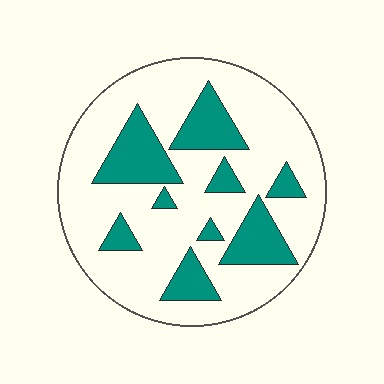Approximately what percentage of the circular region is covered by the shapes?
Approximately 25%.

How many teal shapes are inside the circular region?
9.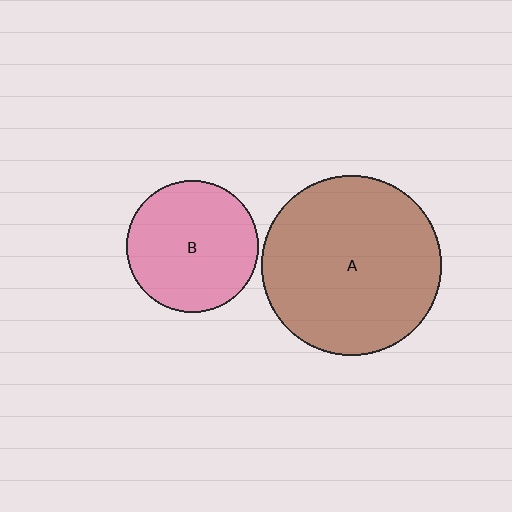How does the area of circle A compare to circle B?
Approximately 1.9 times.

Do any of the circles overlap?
No, none of the circles overlap.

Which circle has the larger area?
Circle A (brown).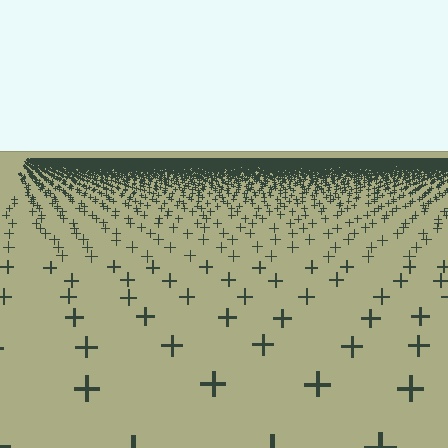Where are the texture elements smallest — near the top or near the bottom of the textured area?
Near the top.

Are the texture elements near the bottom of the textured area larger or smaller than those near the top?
Larger. Near the bottom, elements are closer to the viewer and appear at a bigger on-screen size.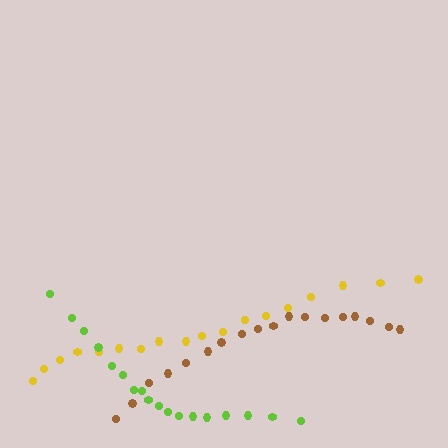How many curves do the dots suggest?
There are 3 distinct paths.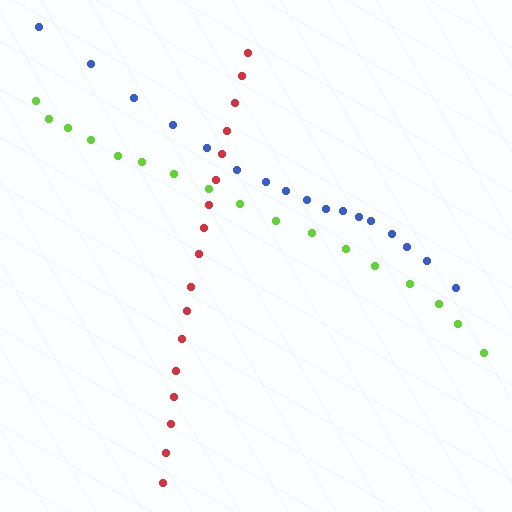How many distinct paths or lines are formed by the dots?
There are 3 distinct paths.